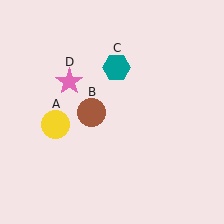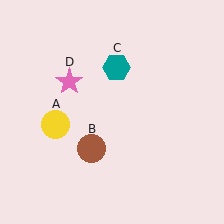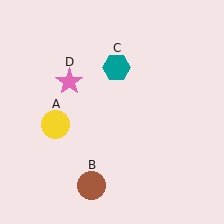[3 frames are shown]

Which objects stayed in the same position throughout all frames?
Yellow circle (object A) and teal hexagon (object C) and pink star (object D) remained stationary.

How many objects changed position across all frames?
1 object changed position: brown circle (object B).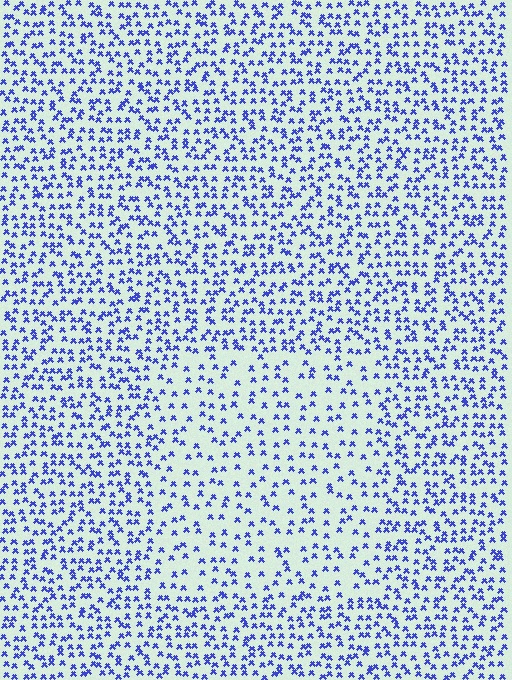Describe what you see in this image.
The image contains small blue elements arranged at two different densities. A rectangle-shaped region is visible where the elements are less densely packed than the surrounding area.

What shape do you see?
I see a rectangle.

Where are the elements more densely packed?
The elements are more densely packed outside the rectangle boundary.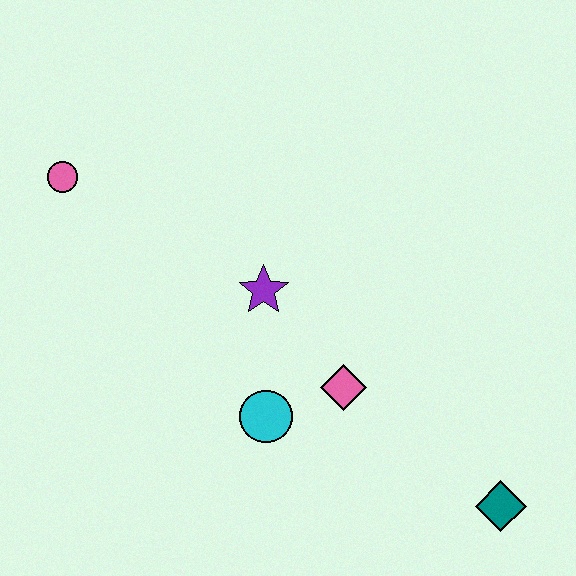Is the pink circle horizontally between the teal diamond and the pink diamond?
No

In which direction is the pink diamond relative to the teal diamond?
The pink diamond is to the left of the teal diamond.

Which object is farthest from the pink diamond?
The pink circle is farthest from the pink diamond.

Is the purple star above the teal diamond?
Yes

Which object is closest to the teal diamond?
The pink diamond is closest to the teal diamond.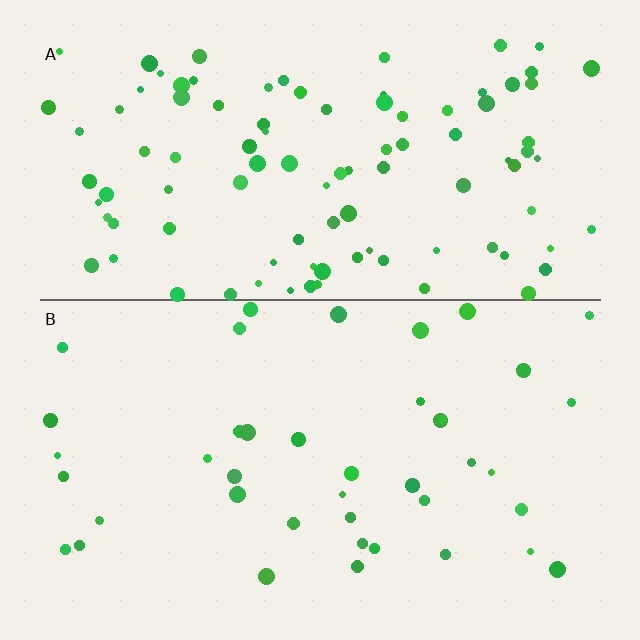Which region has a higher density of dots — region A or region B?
A (the top).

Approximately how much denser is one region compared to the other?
Approximately 2.4× — region A over region B.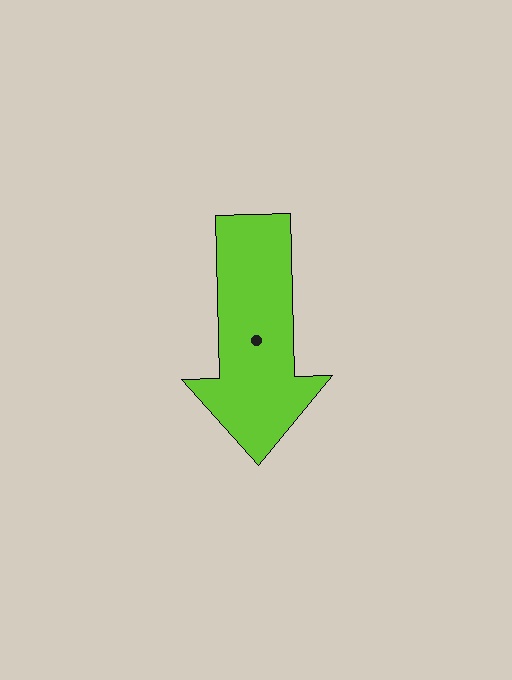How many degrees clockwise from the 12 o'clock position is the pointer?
Approximately 179 degrees.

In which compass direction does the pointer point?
South.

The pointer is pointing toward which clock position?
Roughly 6 o'clock.